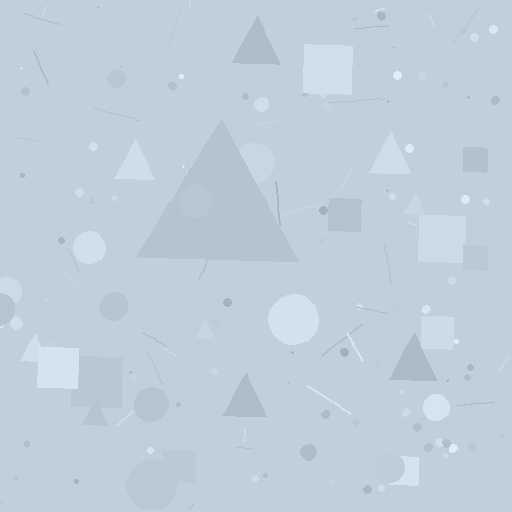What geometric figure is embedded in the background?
A triangle is embedded in the background.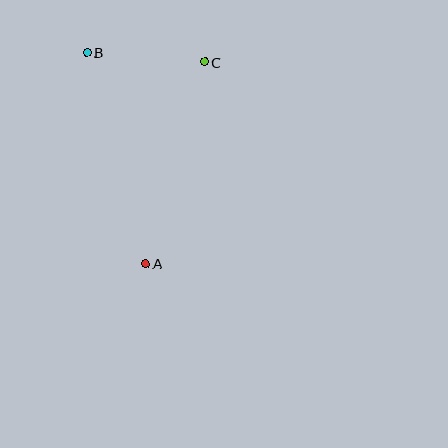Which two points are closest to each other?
Points B and C are closest to each other.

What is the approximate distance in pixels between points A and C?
The distance between A and C is approximately 210 pixels.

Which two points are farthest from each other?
Points A and B are farthest from each other.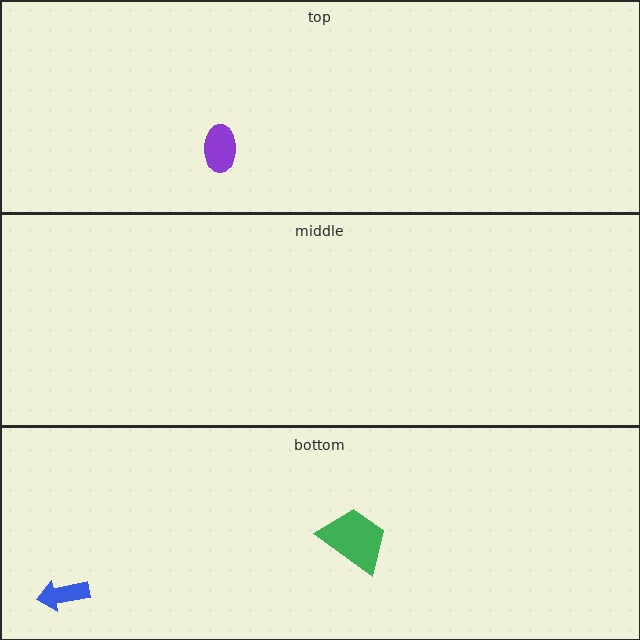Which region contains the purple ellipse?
The top region.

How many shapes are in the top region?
1.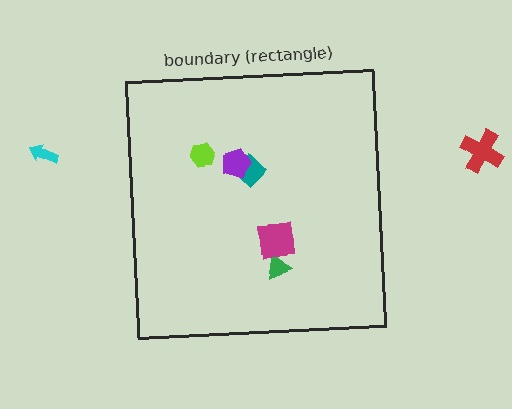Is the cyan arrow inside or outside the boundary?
Outside.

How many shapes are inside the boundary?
5 inside, 2 outside.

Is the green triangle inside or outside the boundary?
Inside.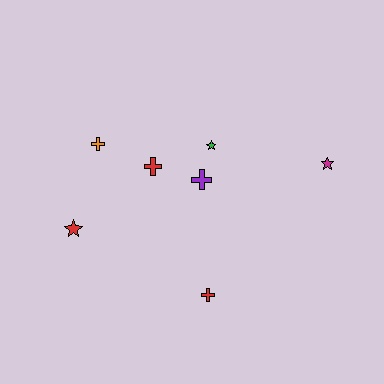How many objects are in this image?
There are 7 objects.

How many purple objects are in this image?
There is 1 purple object.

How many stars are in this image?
There are 3 stars.